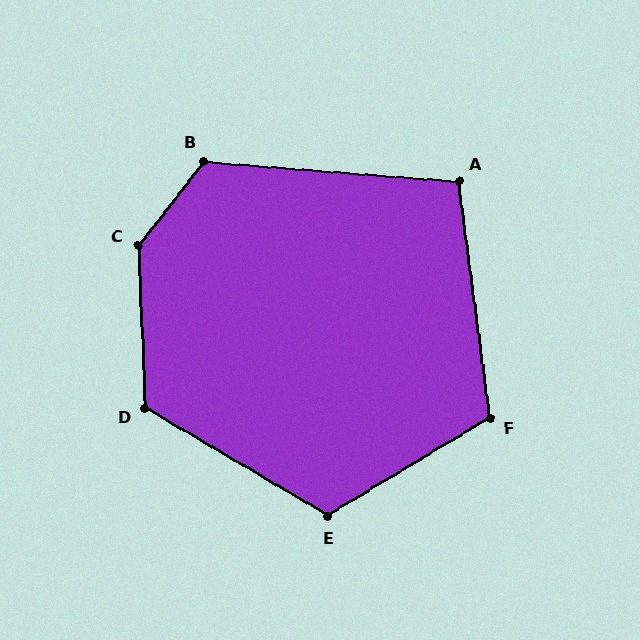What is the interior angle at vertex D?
Approximately 123 degrees (obtuse).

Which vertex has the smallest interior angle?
A, at approximately 102 degrees.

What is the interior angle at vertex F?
Approximately 114 degrees (obtuse).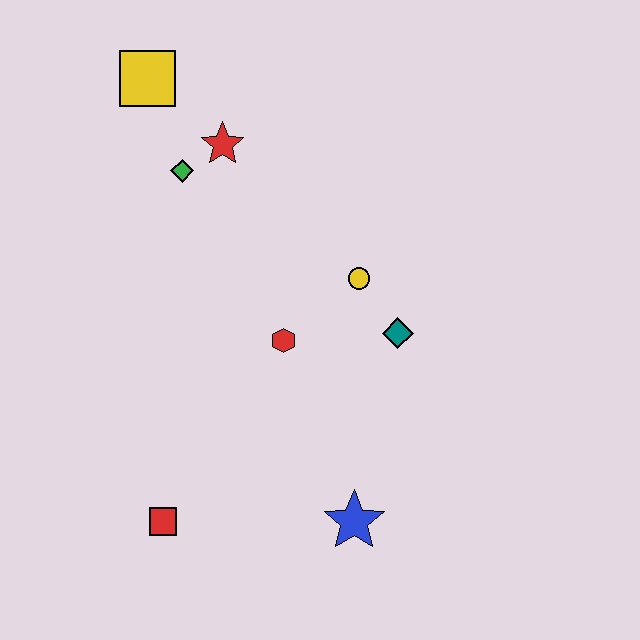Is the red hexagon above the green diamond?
No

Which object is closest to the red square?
The blue star is closest to the red square.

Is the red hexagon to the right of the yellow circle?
No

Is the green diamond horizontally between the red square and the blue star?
Yes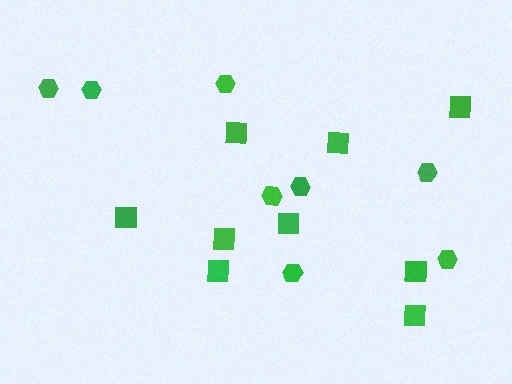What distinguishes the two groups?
There are 2 groups: one group of squares (9) and one group of hexagons (8).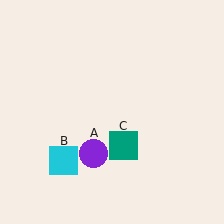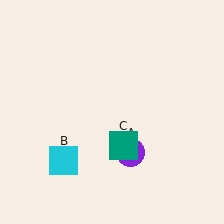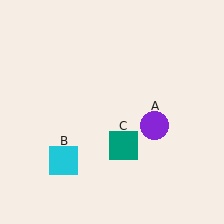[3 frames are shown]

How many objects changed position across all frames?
1 object changed position: purple circle (object A).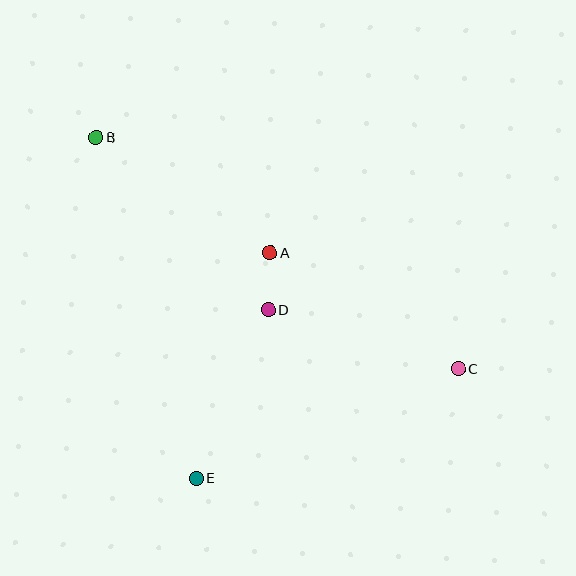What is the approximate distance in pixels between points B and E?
The distance between B and E is approximately 355 pixels.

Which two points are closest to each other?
Points A and D are closest to each other.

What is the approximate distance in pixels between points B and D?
The distance between B and D is approximately 243 pixels.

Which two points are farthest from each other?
Points B and C are farthest from each other.